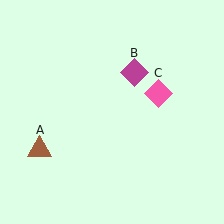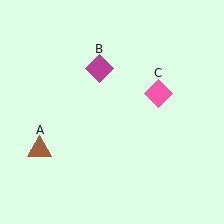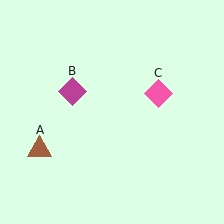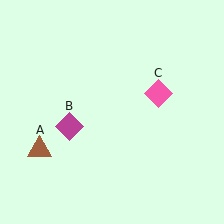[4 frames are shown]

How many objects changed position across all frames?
1 object changed position: magenta diamond (object B).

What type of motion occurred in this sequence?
The magenta diamond (object B) rotated counterclockwise around the center of the scene.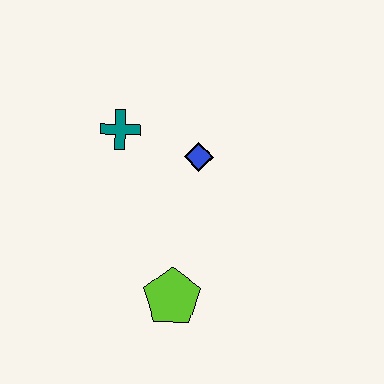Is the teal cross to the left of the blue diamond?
Yes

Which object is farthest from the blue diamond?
The lime pentagon is farthest from the blue diamond.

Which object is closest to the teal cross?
The blue diamond is closest to the teal cross.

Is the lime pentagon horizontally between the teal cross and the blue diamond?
Yes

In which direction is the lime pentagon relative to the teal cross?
The lime pentagon is below the teal cross.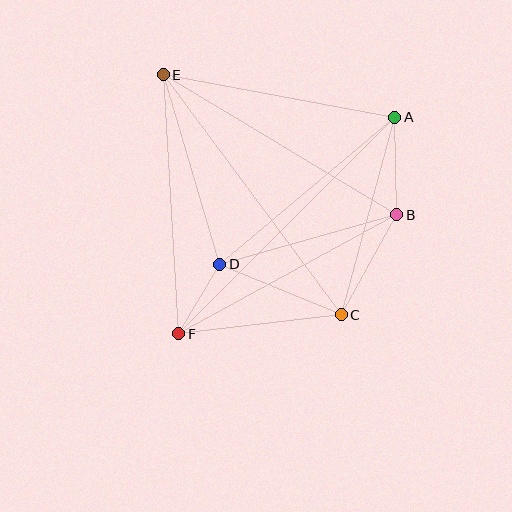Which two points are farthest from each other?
Points A and F are farthest from each other.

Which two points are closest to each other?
Points D and F are closest to each other.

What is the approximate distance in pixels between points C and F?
The distance between C and F is approximately 164 pixels.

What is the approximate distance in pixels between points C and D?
The distance between C and D is approximately 132 pixels.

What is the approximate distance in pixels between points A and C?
The distance between A and C is approximately 204 pixels.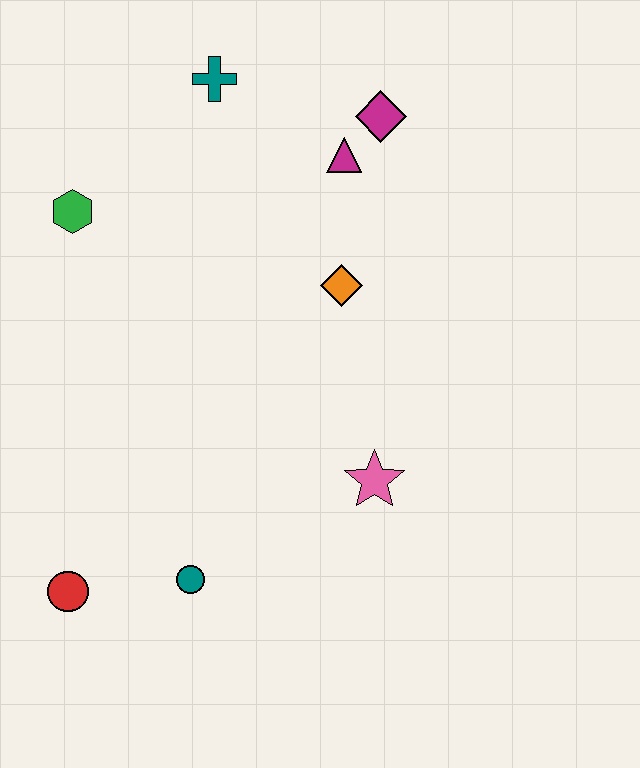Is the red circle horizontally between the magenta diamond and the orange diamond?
No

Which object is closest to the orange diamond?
The magenta triangle is closest to the orange diamond.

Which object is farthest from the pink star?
The teal cross is farthest from the pink star.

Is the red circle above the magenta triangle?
No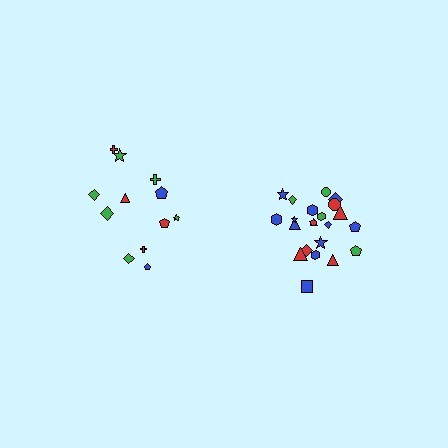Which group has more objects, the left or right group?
The right group.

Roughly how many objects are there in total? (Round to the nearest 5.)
Roughly 35 objects in total.